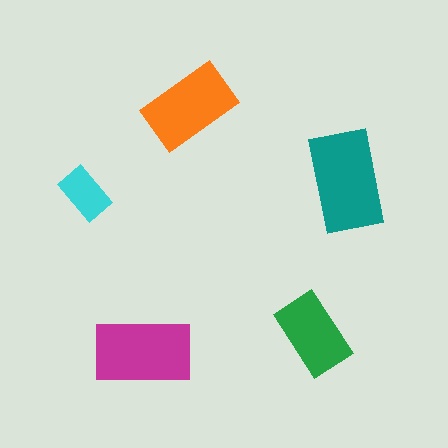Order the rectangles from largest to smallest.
the teal one, the magenta one, the orange one, the green one, the cyan one.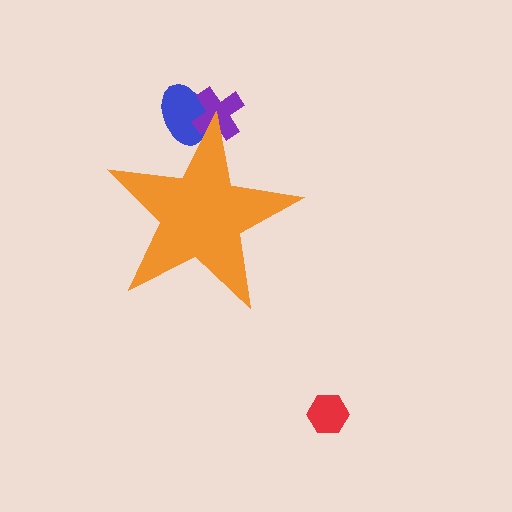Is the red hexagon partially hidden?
No, the red hexagon is fully visible.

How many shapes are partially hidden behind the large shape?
2 shapes are partially hidden.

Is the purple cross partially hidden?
Yes, the purple cross is partially hidden behind the orange star.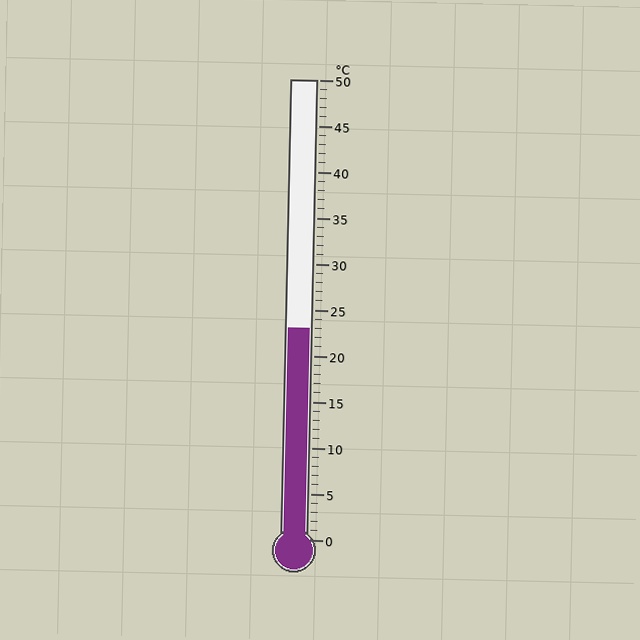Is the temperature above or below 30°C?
The temperature is below 30°C.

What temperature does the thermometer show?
The thermometer shows approximately 23°C.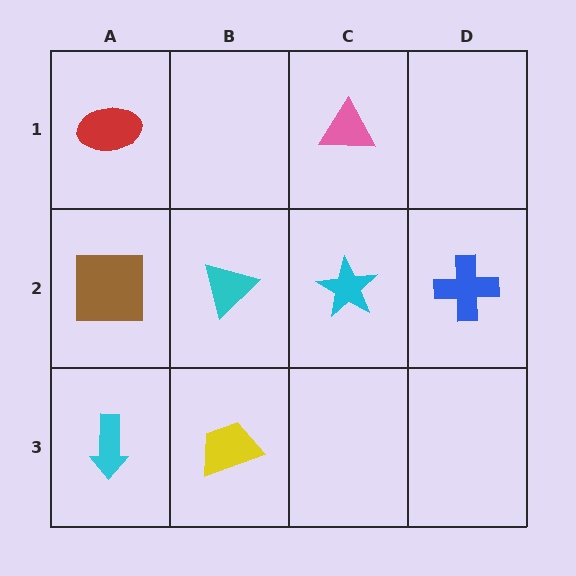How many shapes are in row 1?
2 shapes.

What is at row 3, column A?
A cyan arrow.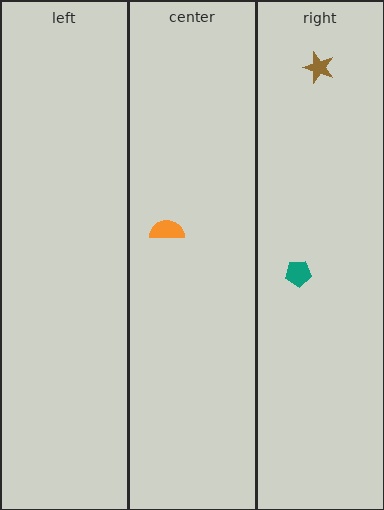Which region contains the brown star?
The right region.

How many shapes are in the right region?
2.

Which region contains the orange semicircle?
The center region.